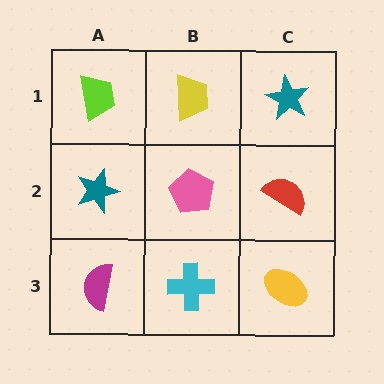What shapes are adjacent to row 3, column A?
A teal star (row 2, column A), a cyan cross (row 3, column B).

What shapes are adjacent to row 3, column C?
A red semicircle (row 2, column C), a cyan cross (row 3, column B).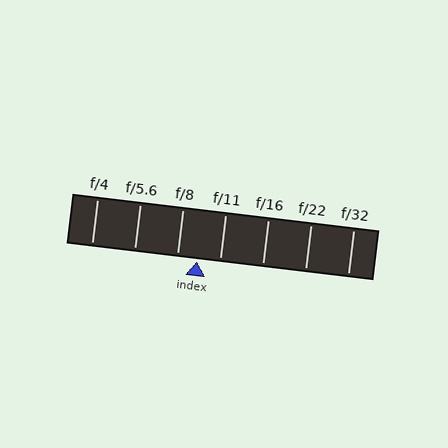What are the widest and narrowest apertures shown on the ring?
The widest aperture shown is f/4 and the narrowest is f/32.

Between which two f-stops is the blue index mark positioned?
The index mark is between f/8 and f/11.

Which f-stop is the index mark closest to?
The index mark is closest to f/8.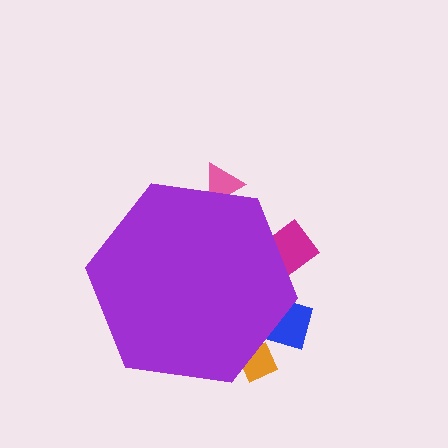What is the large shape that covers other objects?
A purple hexagon.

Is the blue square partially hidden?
Yes, the blue square is partially hidden behind the purple hexagon.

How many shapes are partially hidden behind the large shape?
4 shapes are partially hidden.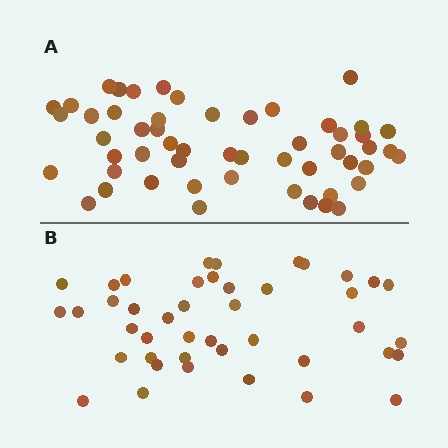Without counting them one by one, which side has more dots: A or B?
Region A (the top region) has more dots.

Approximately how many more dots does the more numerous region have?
Region A has roughly 10 or so more dots than region B.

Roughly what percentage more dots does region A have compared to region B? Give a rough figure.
About 25% more.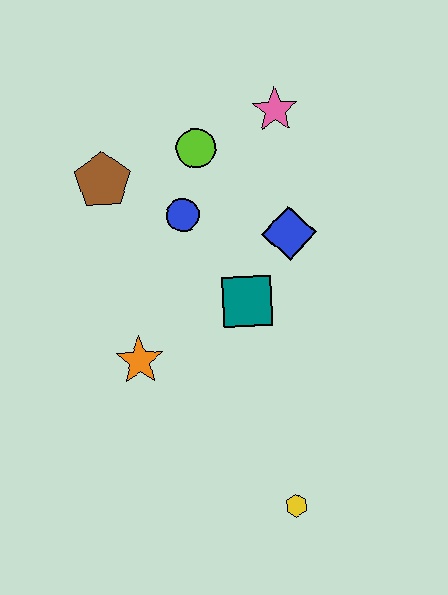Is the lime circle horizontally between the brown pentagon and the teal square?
Yes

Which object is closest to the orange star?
The teal square is closest to the orange star.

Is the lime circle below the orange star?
No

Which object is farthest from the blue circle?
The yellow hexagon is farthest from the blue circle.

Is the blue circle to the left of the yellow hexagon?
Yes